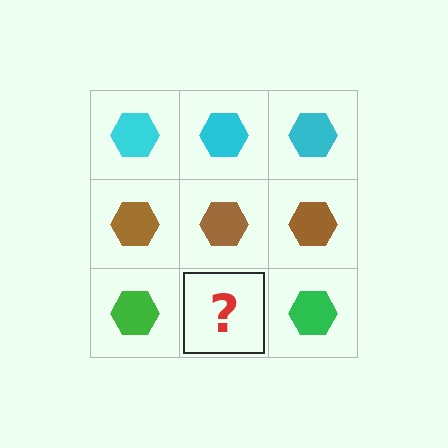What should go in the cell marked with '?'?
The missing cell should contain a green hexagon.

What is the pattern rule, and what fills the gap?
The rule is that each row has a consistent color. The gap should be filled with a green hexagon.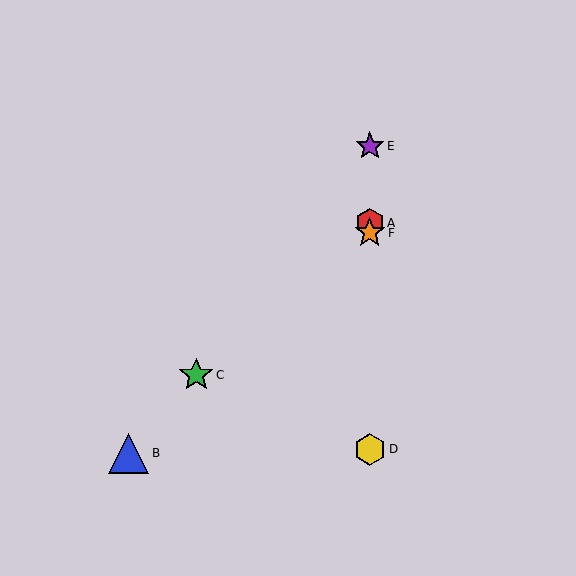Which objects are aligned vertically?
Objects A, D, E, F are aligned vertically.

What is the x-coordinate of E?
Object E is at x≈370.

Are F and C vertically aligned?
No, F is at x≈370 and C is at x≈196.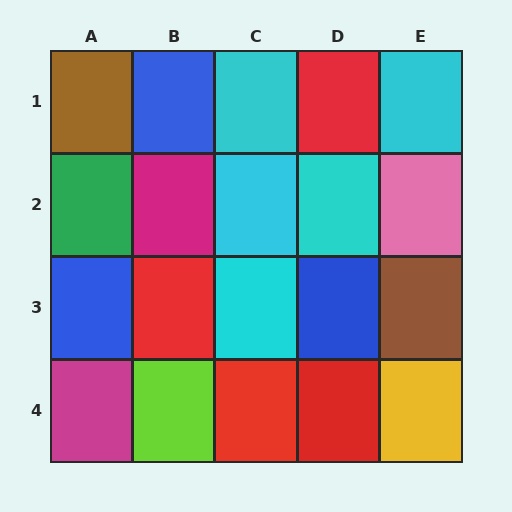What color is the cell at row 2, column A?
Green.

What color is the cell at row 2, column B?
Magenta.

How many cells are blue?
3 cells are blue.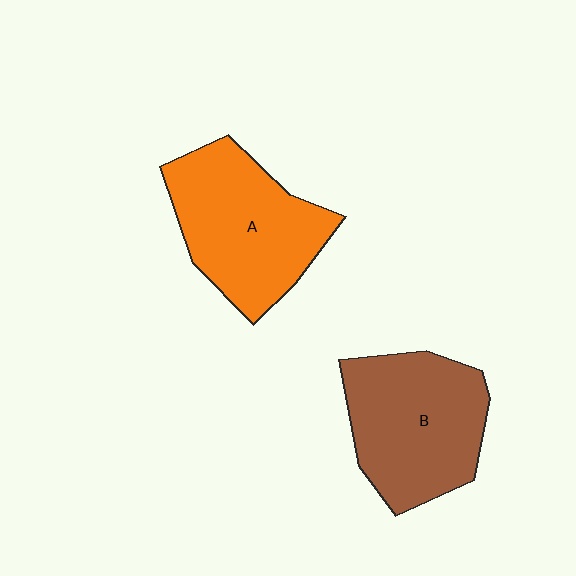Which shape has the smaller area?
Shape B (brown).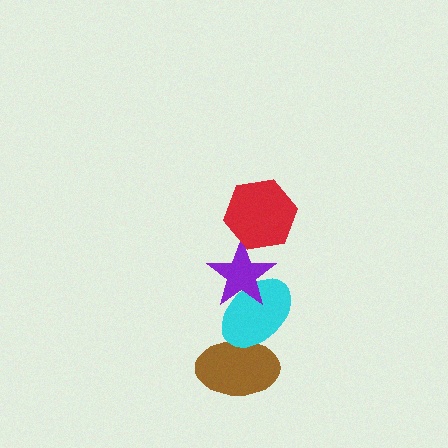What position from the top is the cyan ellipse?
The cyan ellipse is 3rd from the top.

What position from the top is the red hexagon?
The red hexagon is 1st from the top.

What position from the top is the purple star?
The purple star is 2nd from the top.